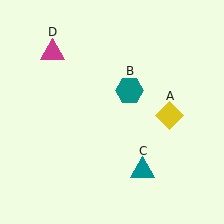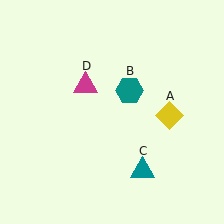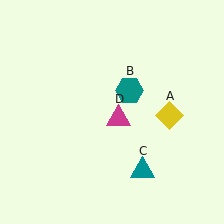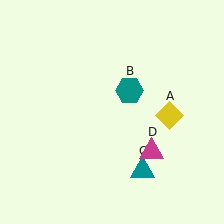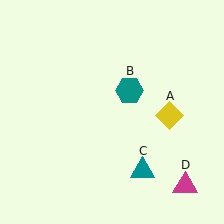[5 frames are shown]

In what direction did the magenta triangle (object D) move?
The magenta triangle (object D) moved down and to the right.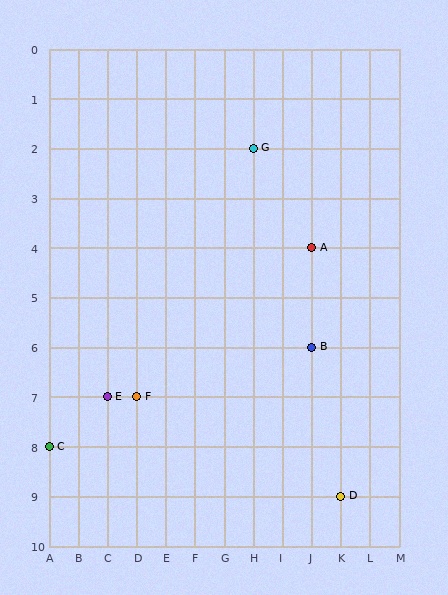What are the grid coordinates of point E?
Point E is at grid coordinates (C, 7).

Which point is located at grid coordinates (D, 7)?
Point F is at (D, 7).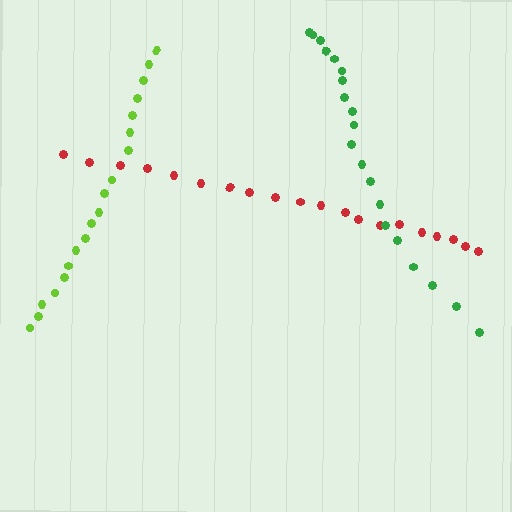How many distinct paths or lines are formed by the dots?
There are 3 distinct paths.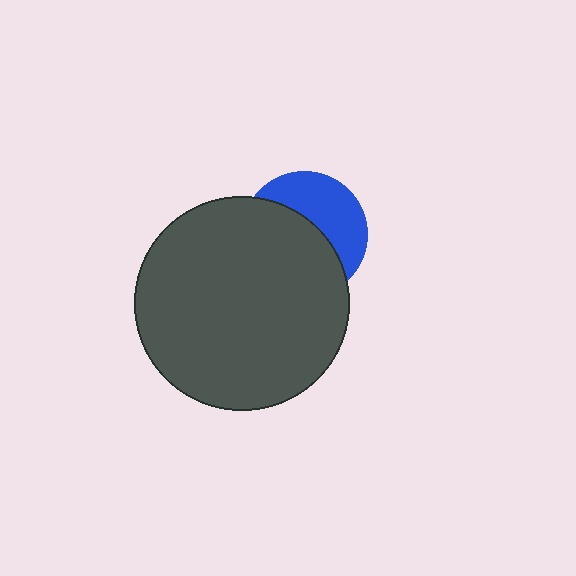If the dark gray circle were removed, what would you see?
You would see the complete blue circle.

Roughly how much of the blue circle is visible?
A small part of it is visible (roughly 42%).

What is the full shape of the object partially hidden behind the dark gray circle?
The partially hidden object is a blue circle.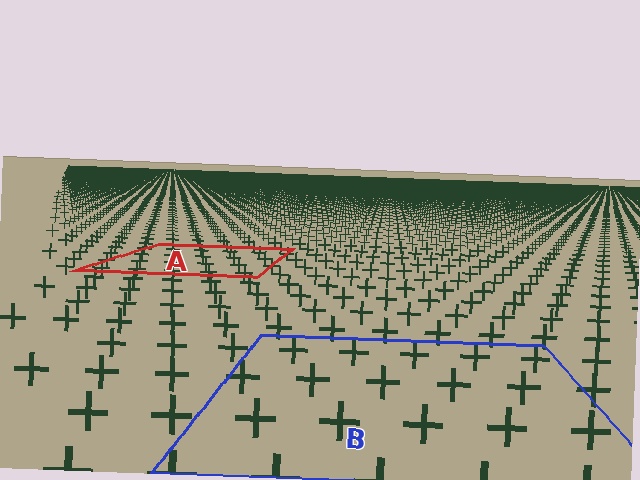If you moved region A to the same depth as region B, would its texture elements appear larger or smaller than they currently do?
They would appear larger. At a closer depth, the same texture elements are projected at a bigger on-screen size.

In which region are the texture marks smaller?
The texture marks are smaller in region A, because it is farther away.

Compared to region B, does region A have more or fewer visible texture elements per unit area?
Region A has more texture elements per unit area — they are packed more densely because it is farther away.